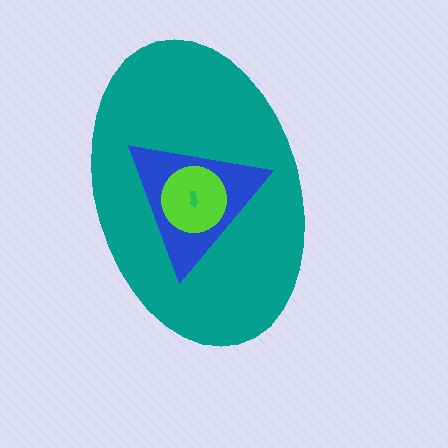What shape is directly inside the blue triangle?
The lime circle.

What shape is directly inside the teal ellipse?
The blue triangle.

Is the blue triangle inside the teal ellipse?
Yes.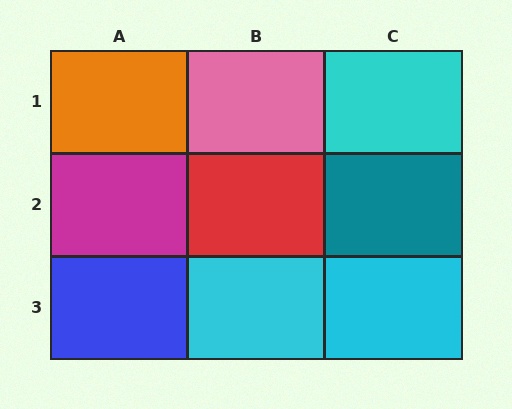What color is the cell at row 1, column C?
Cyan.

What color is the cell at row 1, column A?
Orange.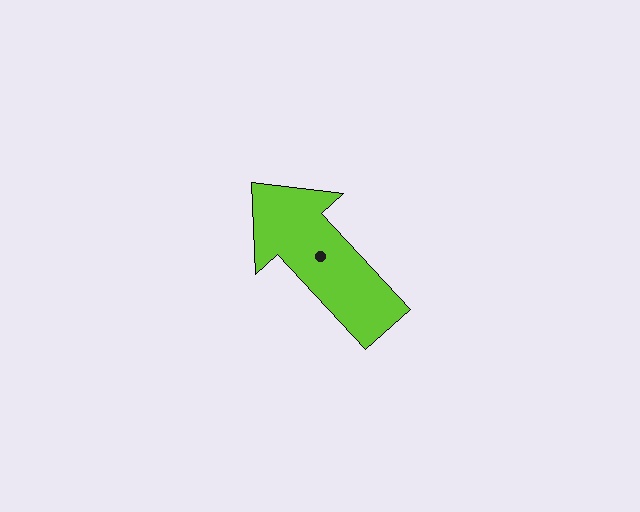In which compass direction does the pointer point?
Northwest.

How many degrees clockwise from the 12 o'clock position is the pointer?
Approximately 317 degrees.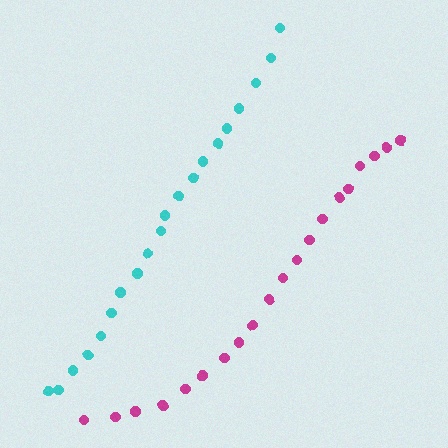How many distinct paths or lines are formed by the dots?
There are 2 distinct paths.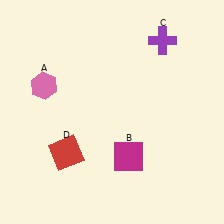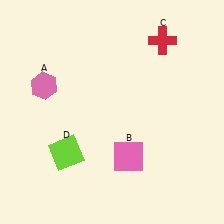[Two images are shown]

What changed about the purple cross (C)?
In Image 1, C is purple. In Image 2, it changed to red.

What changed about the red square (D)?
In Image 1, D is red. In Image 2, it changed to lime.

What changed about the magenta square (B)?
In Image 1, B is magenta. In Image 2, it changed to pink.